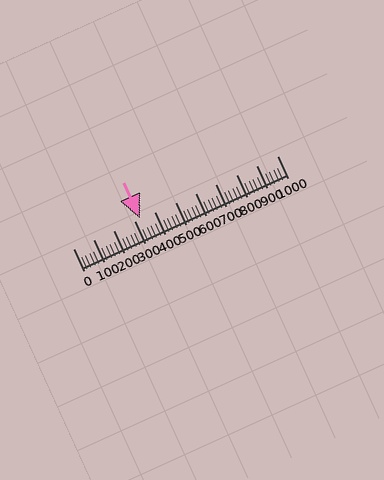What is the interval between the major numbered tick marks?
The major tick marks are spaced 100 units apart.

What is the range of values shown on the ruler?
The ruler shows values from 0 to 1000.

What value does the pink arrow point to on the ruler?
The pink arrow points to approximately 330.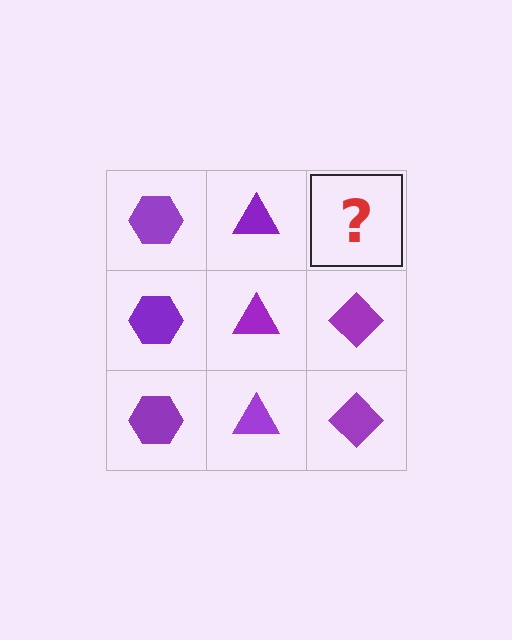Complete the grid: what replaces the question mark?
The question mark should be replaced with a purple diamond.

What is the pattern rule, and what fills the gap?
The rule is that each column has a consistent shape. The gap should be filled with a purple diamond.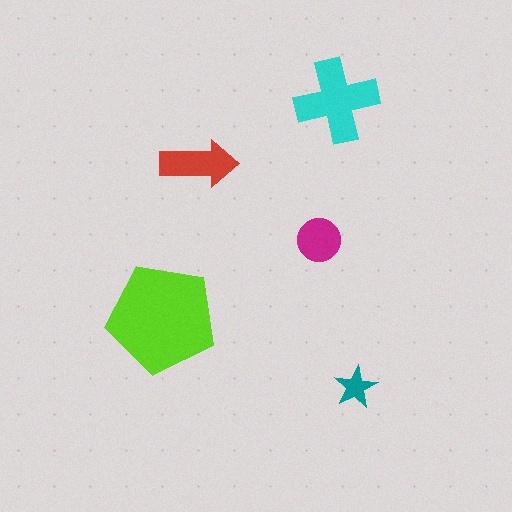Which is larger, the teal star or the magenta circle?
The magenta circle.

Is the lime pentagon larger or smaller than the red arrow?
Larger.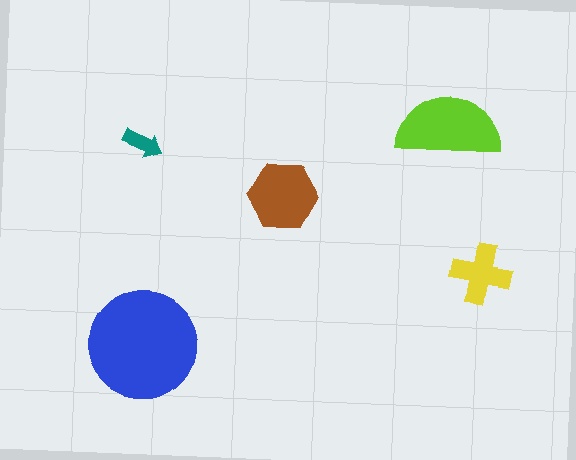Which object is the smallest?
The teal arrow.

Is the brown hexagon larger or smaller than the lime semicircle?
Smaller.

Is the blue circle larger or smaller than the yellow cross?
Larger.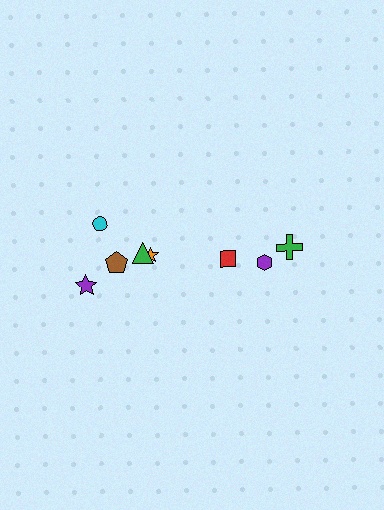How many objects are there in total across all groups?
There are 8 objects.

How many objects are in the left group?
There are 5 objects.